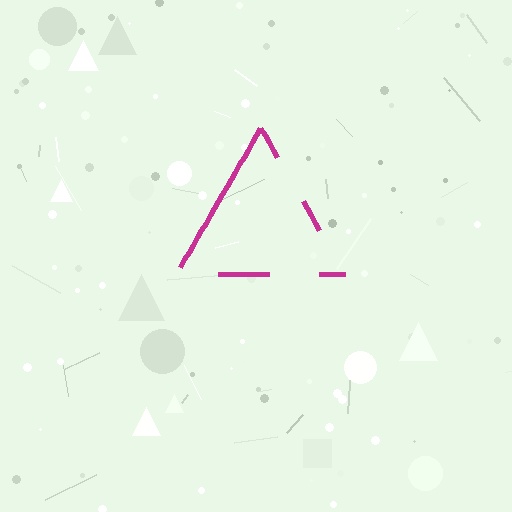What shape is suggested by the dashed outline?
The dashed outline suggests a triangle.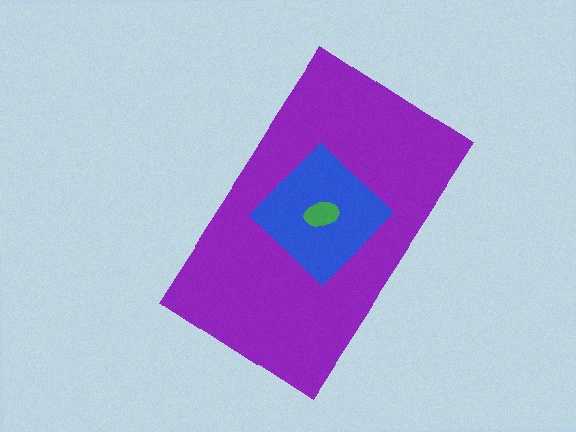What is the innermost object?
The green ellipse.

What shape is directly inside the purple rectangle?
The blue diamond.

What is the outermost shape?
The purple rectangle.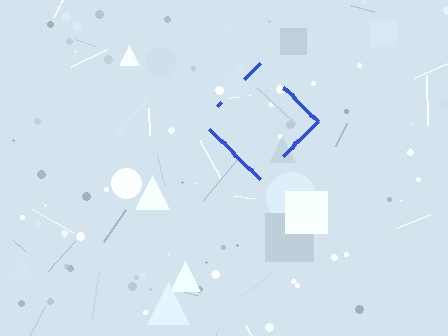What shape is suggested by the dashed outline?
The dashed outline suggests a diamond.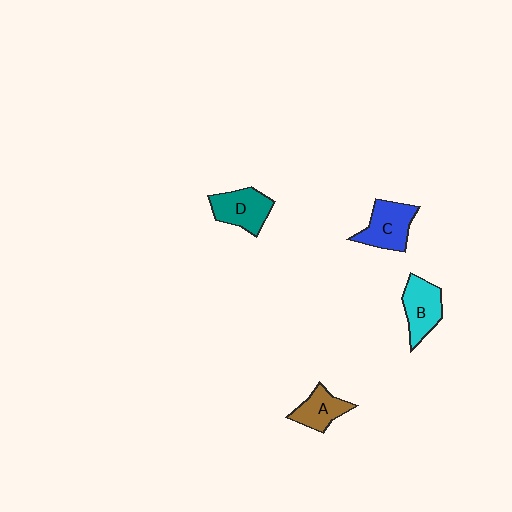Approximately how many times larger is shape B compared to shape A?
Approximately 1.3 times.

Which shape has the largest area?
Shape C (blue).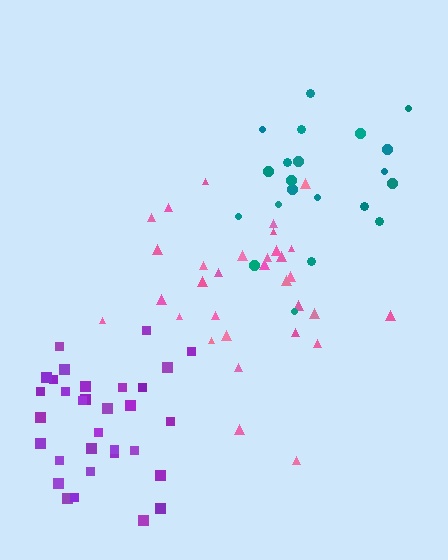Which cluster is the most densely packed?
Purple.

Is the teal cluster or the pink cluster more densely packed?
Teal.